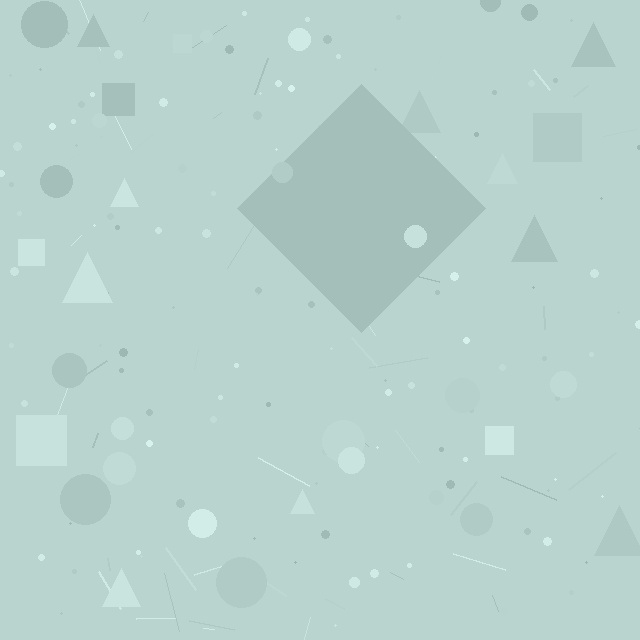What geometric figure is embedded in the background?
A diamond is embedded in the background.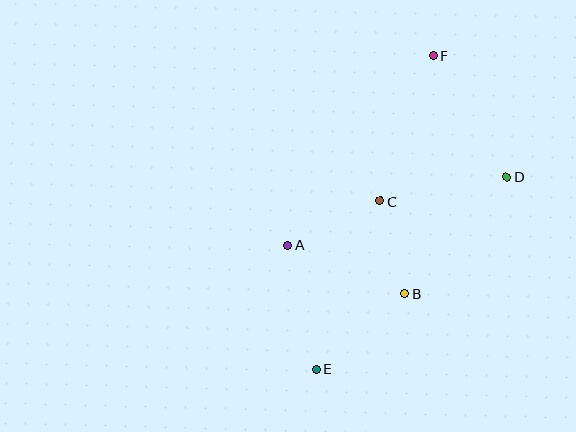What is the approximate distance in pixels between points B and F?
The distance between B and F is approximately 240 pixels.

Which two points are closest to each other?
Points B and C are closest to each other.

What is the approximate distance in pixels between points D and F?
The distance between D and F is approximately 142 pixels.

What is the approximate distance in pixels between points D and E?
The distance between D and E is approximately 271 pixels.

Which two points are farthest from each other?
Points E and F are farthest from each other.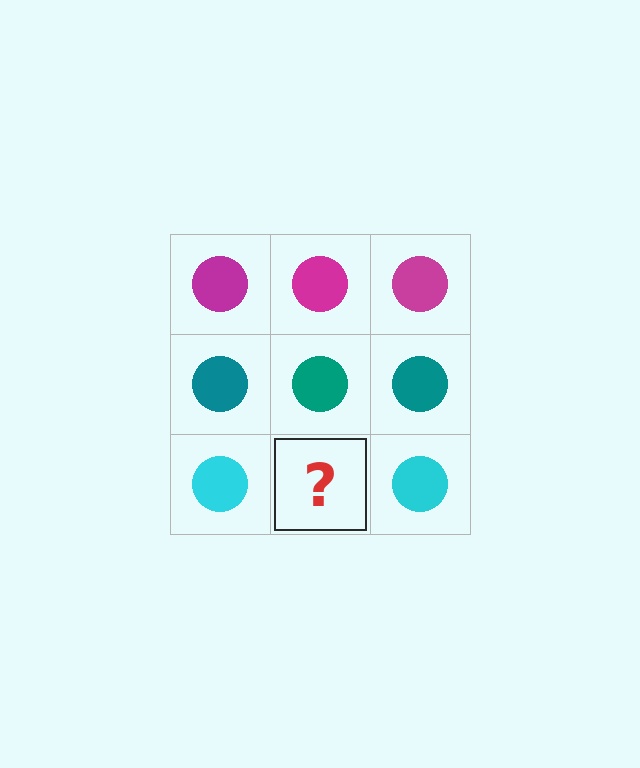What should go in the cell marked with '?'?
The missing cell should contain a cyan circle.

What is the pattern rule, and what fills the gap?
The rule is that each row has a consistent color. The gap should be filled with a cyan circle.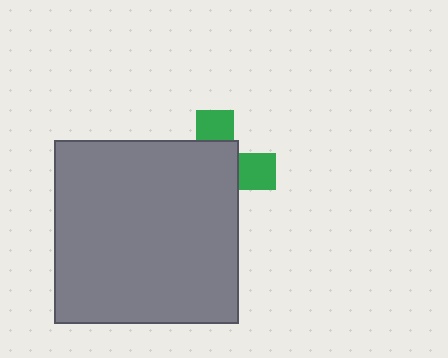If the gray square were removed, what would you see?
You would see the complete green cross.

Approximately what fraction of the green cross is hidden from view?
Roughly 69% of the green cross is hidden behind the gray square.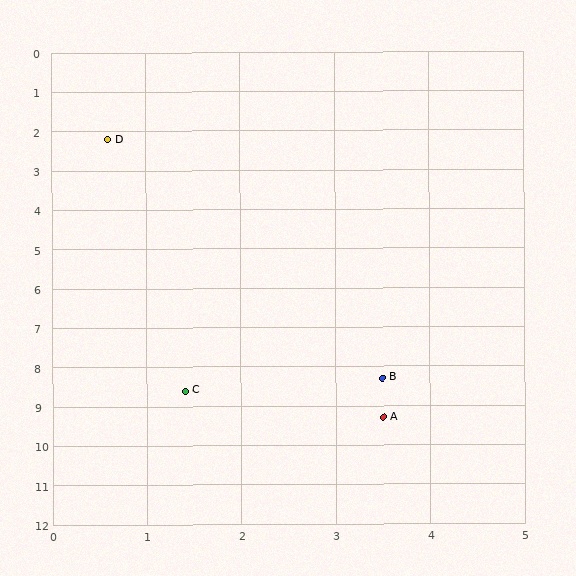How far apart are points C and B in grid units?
Points C and B are about 2.1 grid units apart.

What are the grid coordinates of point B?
Point B is at approximately (3.5, 8.3).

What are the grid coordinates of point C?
Point C is at approximately (1.4, 8.6).